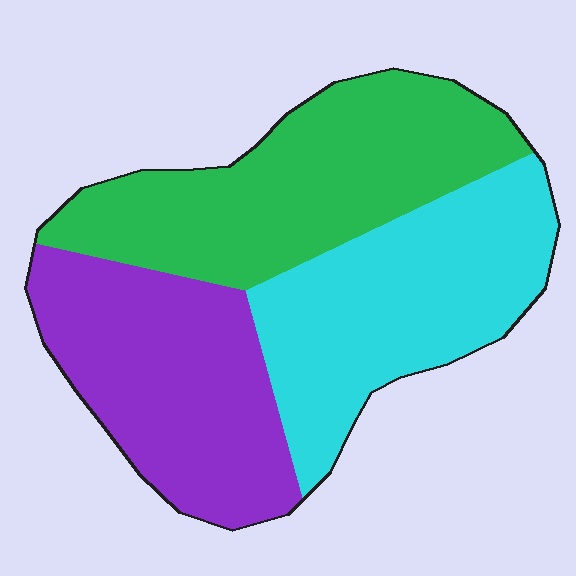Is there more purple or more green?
Green.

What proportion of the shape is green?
Green covers 36% of the shape.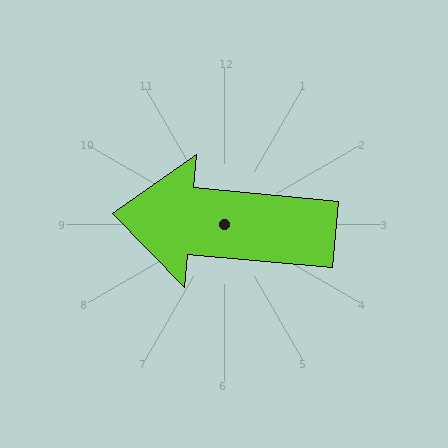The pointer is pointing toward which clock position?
Roughly 9 o'clock.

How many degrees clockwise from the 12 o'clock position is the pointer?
Approximately 275 degrees.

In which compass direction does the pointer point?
West.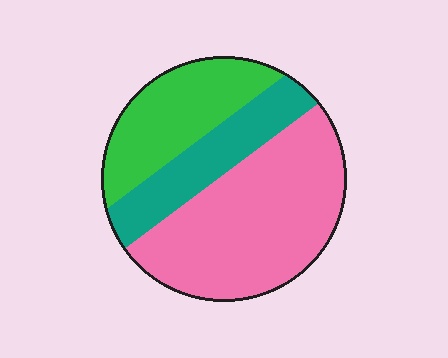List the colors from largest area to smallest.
From largest to smallest: pink, green, teal.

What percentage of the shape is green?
Green takes up about one quarter (1/4) of the shape.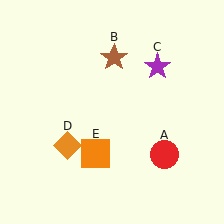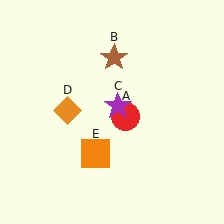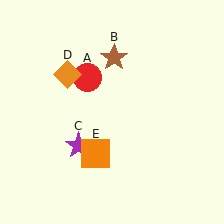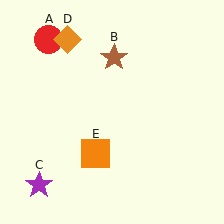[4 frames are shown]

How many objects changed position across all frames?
3 objects changed position: red circle (object A), purple star (object C), orange diamond (object D).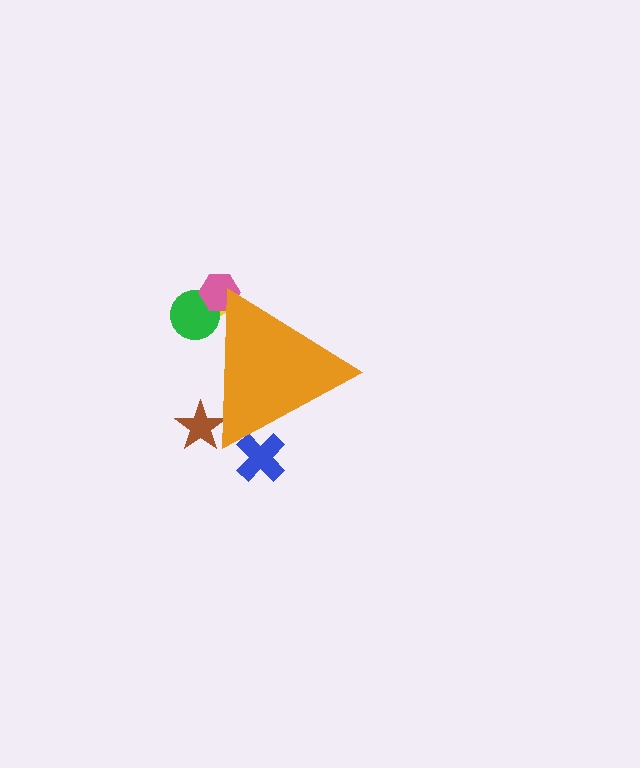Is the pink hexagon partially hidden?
Yes, the pink hexagon is partially hidden behind the orange triangle.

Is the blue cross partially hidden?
Yes, the blue cross is partially hidden behind the orange triangle.